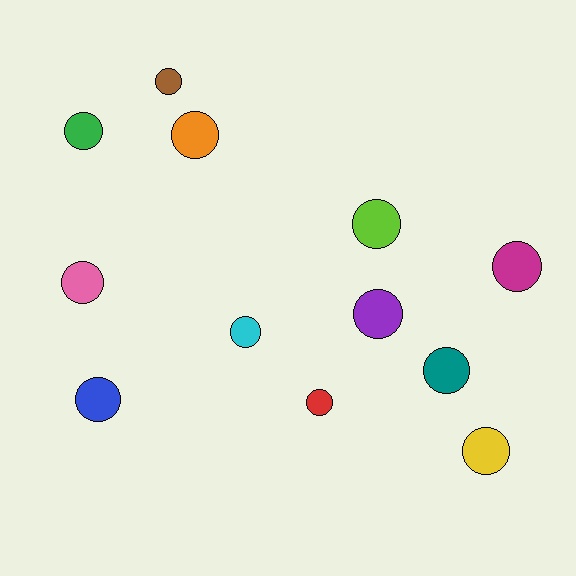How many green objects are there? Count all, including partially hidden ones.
There is 1 green object.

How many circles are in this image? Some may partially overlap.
There are 12 circles.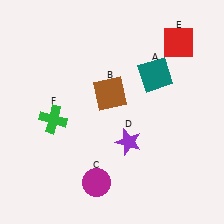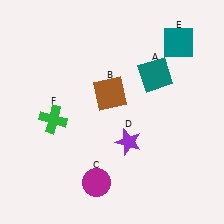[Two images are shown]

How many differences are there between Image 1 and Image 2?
There is 1 difference between the two images.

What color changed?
The square (E) changed from red in Image 1 to teal in Image 2.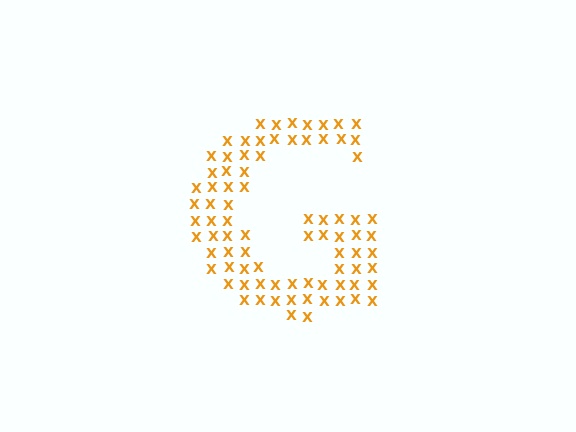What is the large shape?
The large shape is the letter G.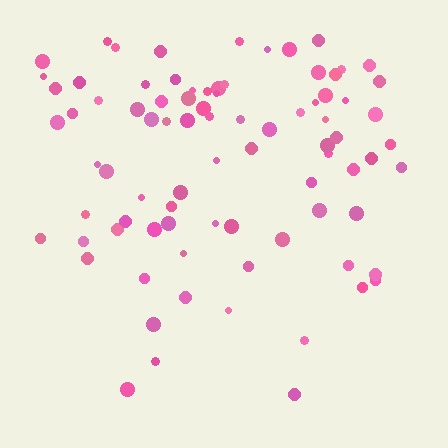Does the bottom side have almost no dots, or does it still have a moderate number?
Still a moderate number, just noticeably fewer than the top.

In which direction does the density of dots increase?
From bottom to top, with the top side densest.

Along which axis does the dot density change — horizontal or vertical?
Vertical.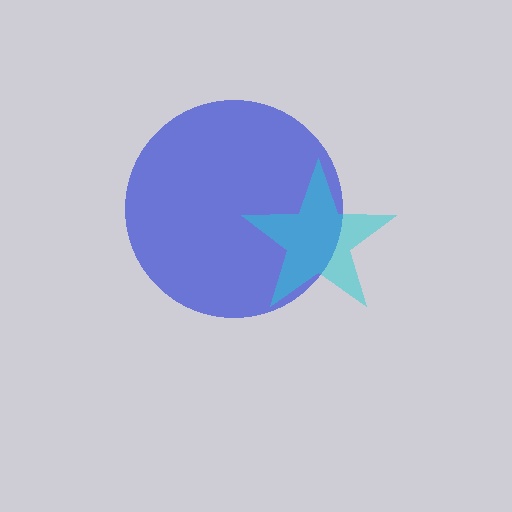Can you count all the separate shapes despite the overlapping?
Yes, there are 2 separate shapes.